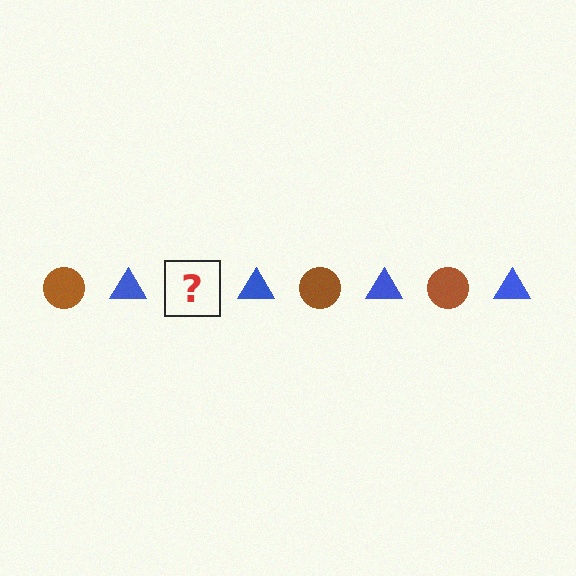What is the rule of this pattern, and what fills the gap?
The rule is that the pattern alternates between brown circle and blue triangle. The gap should be filled with a brown circle.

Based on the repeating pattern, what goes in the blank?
The blank should be a brown circle.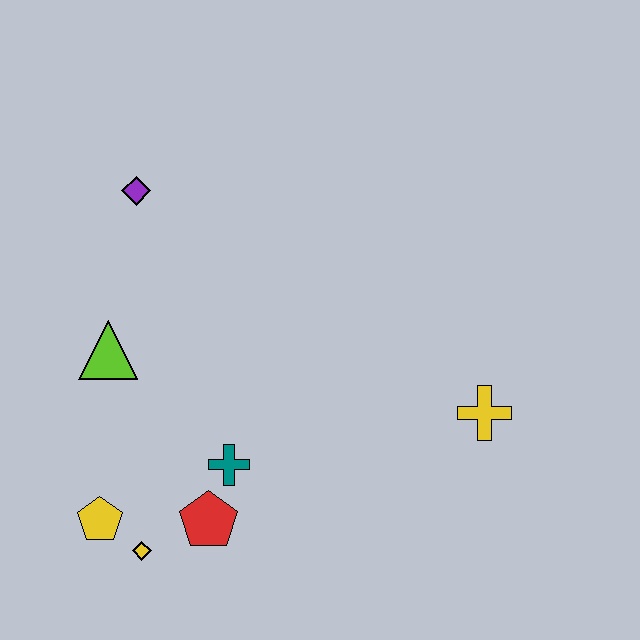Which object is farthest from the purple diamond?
The yellow cross is farthest from the purple diamond.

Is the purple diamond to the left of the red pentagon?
Yes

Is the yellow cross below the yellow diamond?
No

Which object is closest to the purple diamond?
The lime triangle is closest to the purple diamond.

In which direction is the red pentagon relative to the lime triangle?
The red pentagon is below the lime triangle.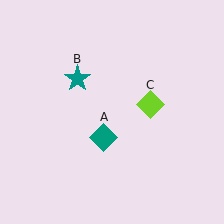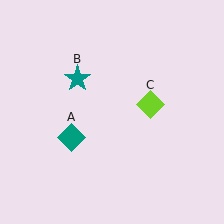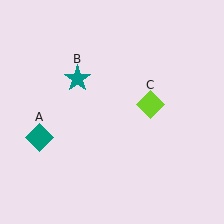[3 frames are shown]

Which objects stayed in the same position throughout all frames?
Teal star (object B) and lime diamond (object C) remained stationary.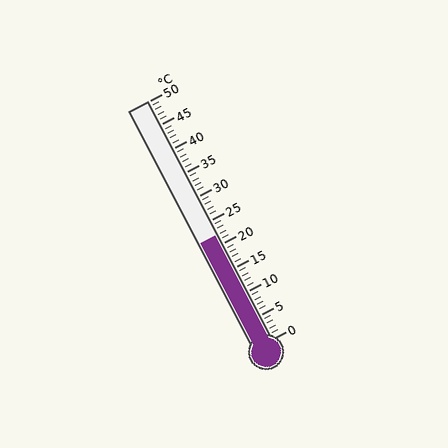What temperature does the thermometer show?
The thermometer shows approximately 22°C.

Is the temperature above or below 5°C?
The temperature is above 5°C.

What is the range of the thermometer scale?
The thermometer scale ranges from 0°C to 50°C.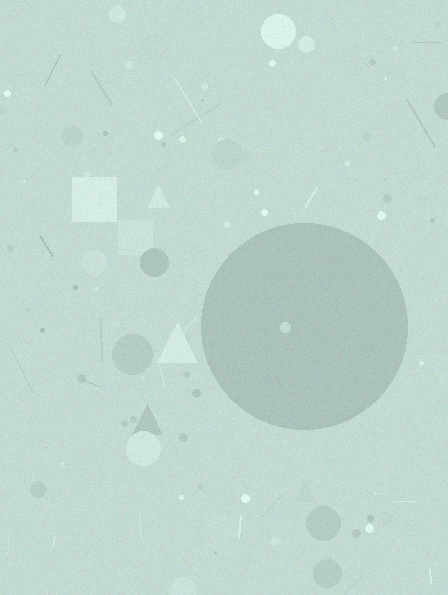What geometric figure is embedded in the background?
A circle is embedded in the background.